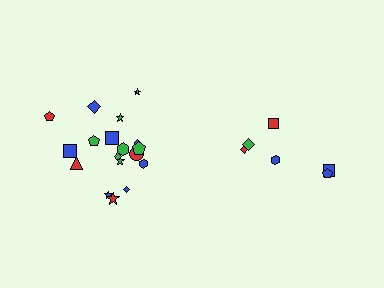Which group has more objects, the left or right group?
The left group.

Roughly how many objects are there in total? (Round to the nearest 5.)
Roughly 25 objects in total.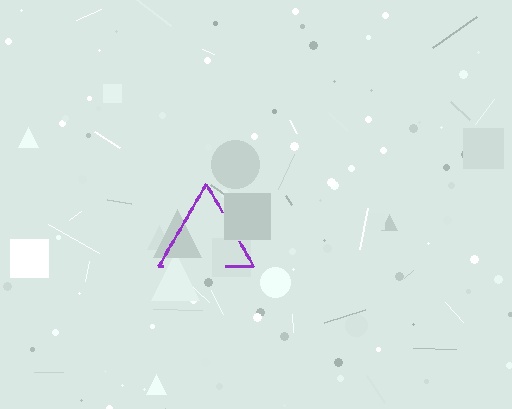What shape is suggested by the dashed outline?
The dashed outline suggests a triangle.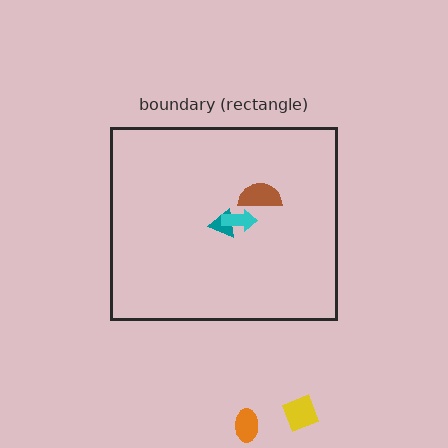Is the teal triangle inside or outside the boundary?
Inside.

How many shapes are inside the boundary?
3 inside, 2 outside.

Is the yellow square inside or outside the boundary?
Outside.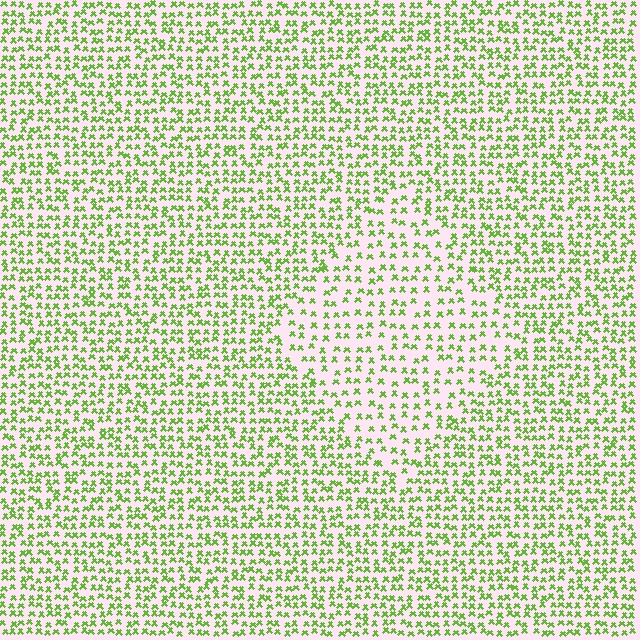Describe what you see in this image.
The image contains small lime elements arranged at two different densities. A diamond-shaped region is visible where the elements are less densely packed than the surrounding area.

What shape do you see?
I see a diamond.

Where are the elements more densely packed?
The elements are more densely packed outside the diamond boundary.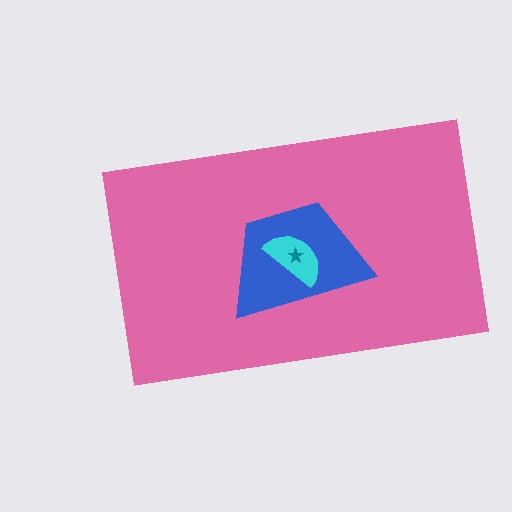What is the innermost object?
The teal star.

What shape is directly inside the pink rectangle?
The blue trapezoid.